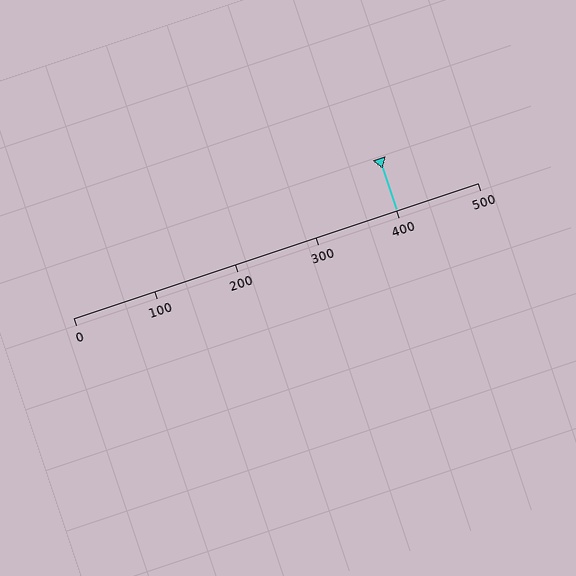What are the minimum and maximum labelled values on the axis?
The axis runs from 0 to 500.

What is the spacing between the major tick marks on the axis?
The major ticks are spaced 100 apart.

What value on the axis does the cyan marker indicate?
The marker indicates approximately 400.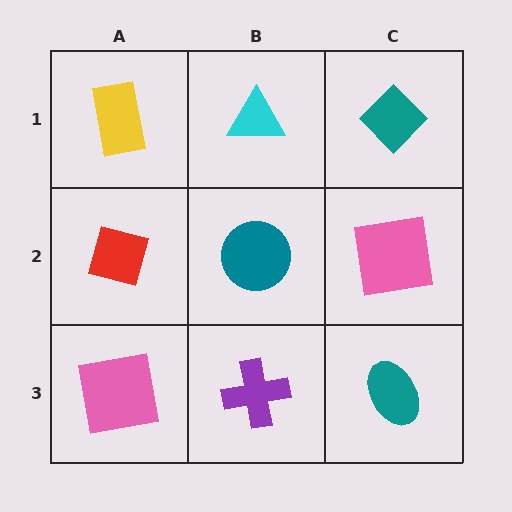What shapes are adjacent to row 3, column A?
A red diamond (row 2, column A), a purple cross (row 3, column B).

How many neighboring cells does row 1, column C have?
2.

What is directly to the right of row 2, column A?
A teal circle.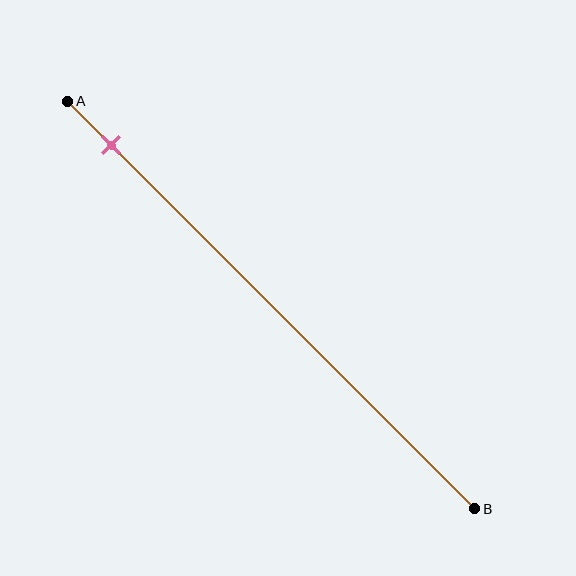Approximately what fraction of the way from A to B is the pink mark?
The pink mark is approximately 10% of the way from A to B.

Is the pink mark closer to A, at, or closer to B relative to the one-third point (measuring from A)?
The pink mark is closer to point A than the one-third point of segment AB.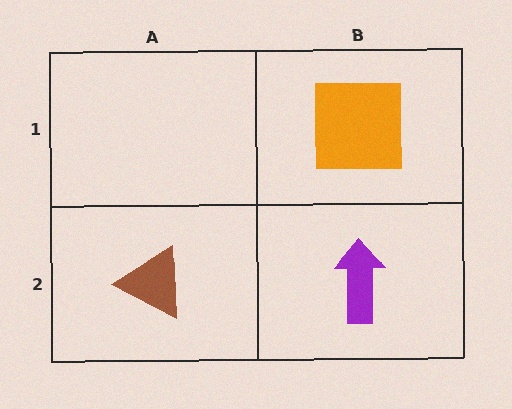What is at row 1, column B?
An orange square.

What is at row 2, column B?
A purple arrow.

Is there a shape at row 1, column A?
No, that cell is empty.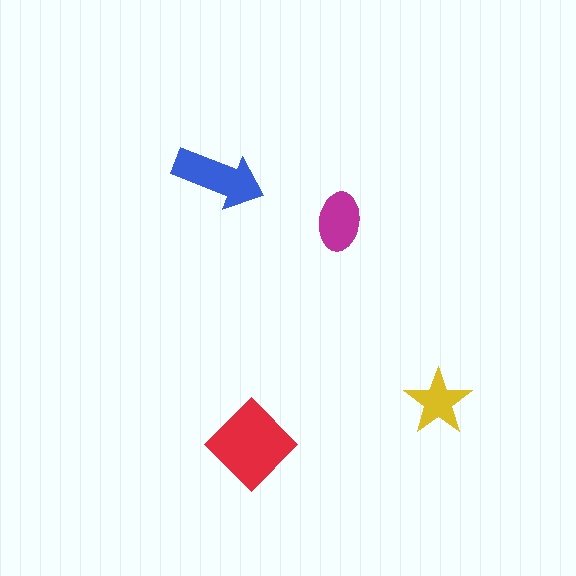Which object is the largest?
The red diamond.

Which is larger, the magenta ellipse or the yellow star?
The magenta ellipse.